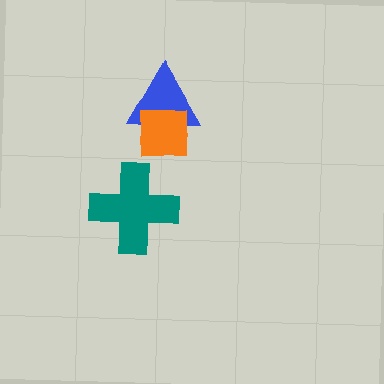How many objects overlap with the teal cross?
0 objects overlap with the teal cross.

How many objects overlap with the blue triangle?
1 object overlaps with the blue triangle.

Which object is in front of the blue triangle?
The orange square is in front of the blue triangle.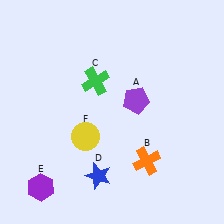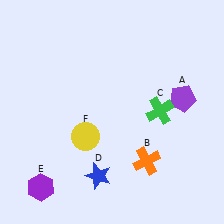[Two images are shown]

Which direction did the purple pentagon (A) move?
The purple pentagon (A) moved right.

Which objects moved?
The objects that moved are: the purple pentagon (A), the green cross (C).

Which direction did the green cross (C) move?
The green cross (C) moved right.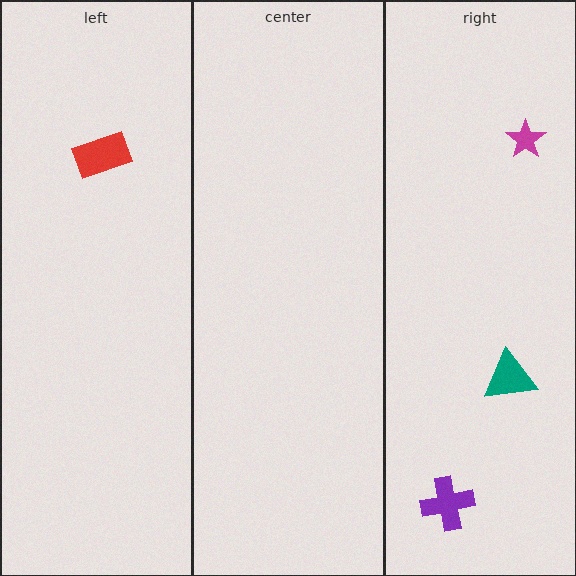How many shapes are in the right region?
3.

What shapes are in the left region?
The red rectangle.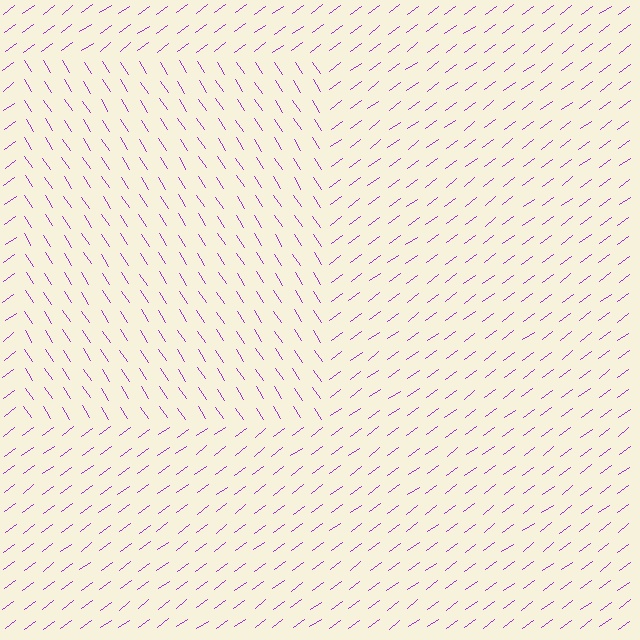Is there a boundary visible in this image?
Yes, there is a texture boundary formed by a change in line orientation.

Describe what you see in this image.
The image is filled with small purple line segments. A rectangle region in the image has lines oriented differently from the surrounding lines, creating a visible texture boundary.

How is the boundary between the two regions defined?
The boundary is defined purely by a change in line orientation (approximately 86 degrees difference). All lines are the same color and thickness.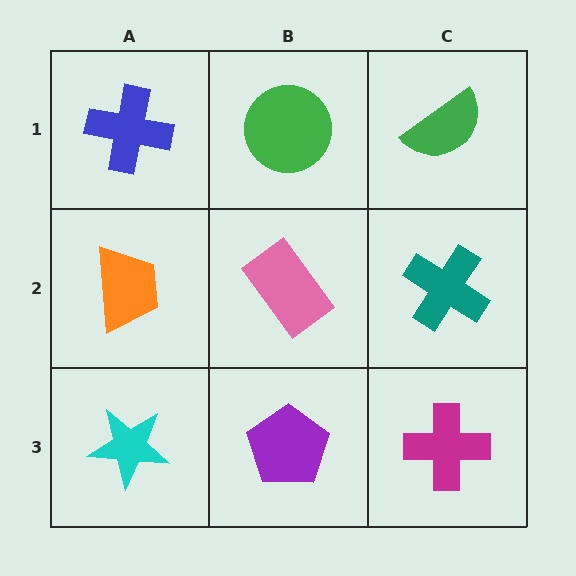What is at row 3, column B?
A purple pentagon.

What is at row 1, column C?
A green semicircle.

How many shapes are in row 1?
3 shapes.